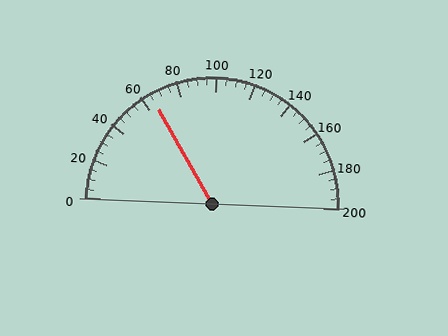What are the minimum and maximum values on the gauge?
The gauge ranges from 0 to 200.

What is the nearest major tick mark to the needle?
The nearest major tick mark is 60.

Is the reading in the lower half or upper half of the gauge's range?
The reading is in the lower half of the range (0 to 200).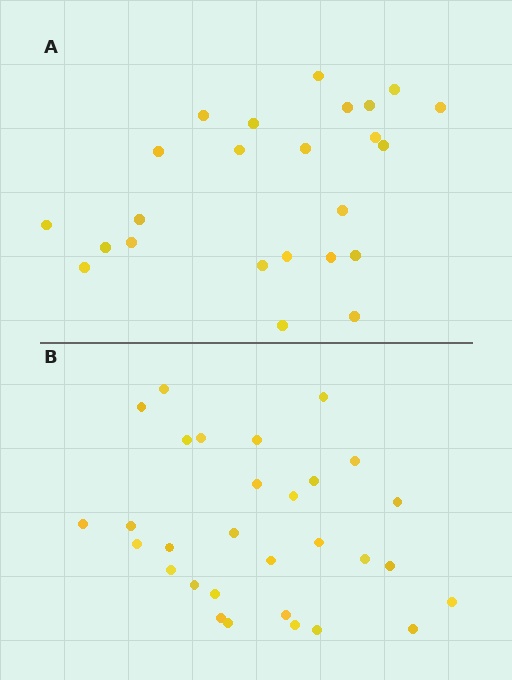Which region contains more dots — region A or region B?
Region B (the bottom region) has more dots.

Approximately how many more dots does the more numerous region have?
Region B has about 6 more dots than region A.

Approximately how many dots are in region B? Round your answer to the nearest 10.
About 30 dots.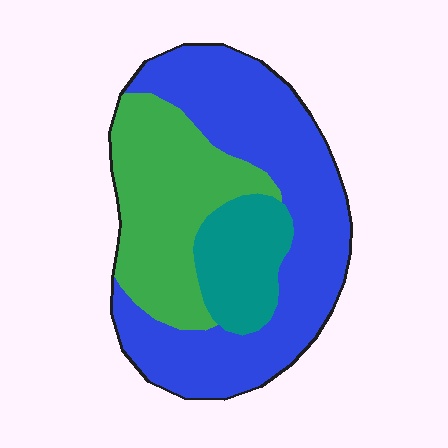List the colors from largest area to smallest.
From largest to smallest: blue, green, teal.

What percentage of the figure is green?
Green covers about 30% of the figure.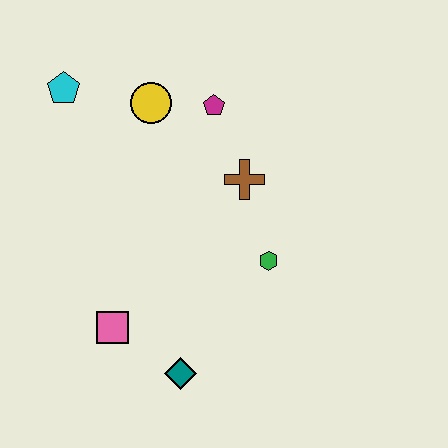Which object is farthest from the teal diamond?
The cyan pentagon is farthest from the teal diamond.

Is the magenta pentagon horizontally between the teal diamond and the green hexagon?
Yes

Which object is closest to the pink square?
The teal diamond is closest to the pink square.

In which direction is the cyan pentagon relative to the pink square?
The cyan pentagon is above the pink square.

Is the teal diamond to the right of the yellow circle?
Yes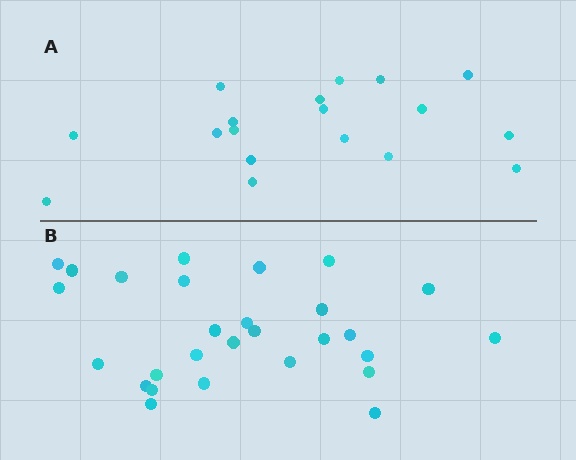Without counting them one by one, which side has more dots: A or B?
Region B (the bottom region) has more dots.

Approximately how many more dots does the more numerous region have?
Region B has roughly 10 or so more dots than region A.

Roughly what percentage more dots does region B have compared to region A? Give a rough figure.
About 55% more.